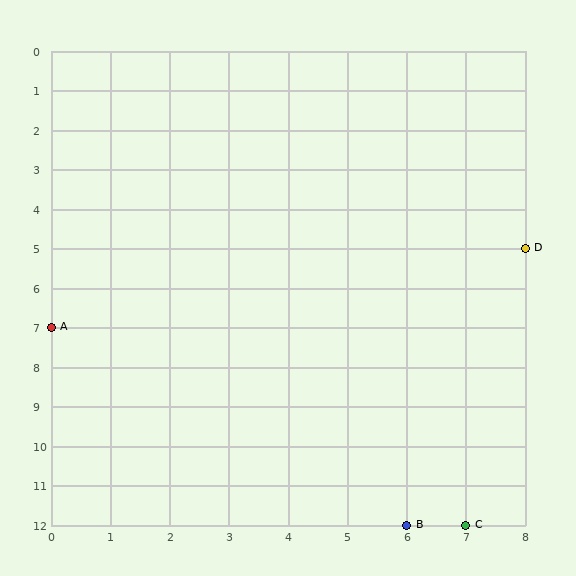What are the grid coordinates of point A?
Point A is at grid coordinates (0, 7).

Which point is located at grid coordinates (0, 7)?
Point A is at (0, 7).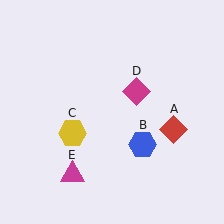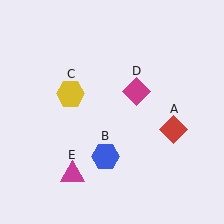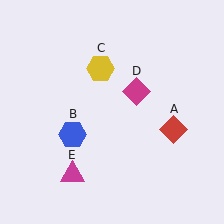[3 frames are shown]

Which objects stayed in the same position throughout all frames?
Red diamond (object A) and magenta diamond (object D) and magenta triangle (object E) remained stationary.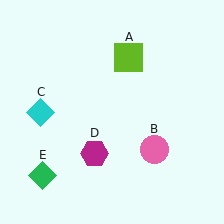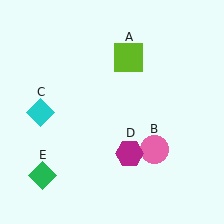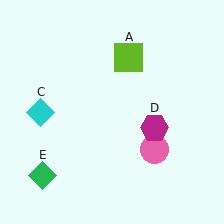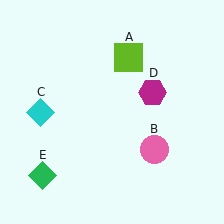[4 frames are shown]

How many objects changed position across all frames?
1 object changed position: magenta hexagon (object D).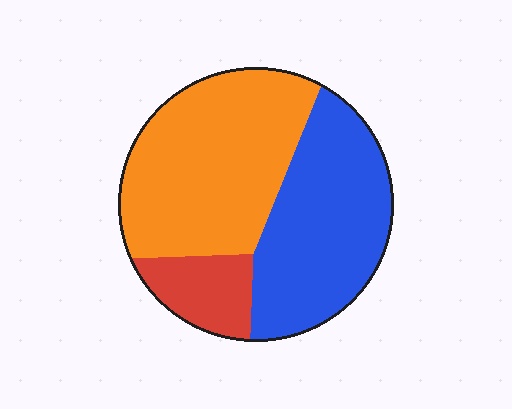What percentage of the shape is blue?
Blue takes up about two fifths (2/5) of the shape.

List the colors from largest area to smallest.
From largest to smallest: orange, blue, red.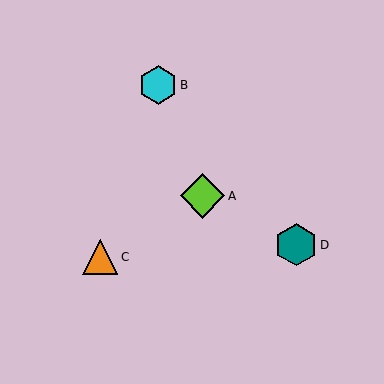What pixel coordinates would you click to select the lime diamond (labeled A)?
Click at (203, 196) to select the lime diamond A.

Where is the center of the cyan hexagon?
The center of the cyan hexagon is at (158, 85).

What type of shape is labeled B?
Shape B is a cyan hexagon.